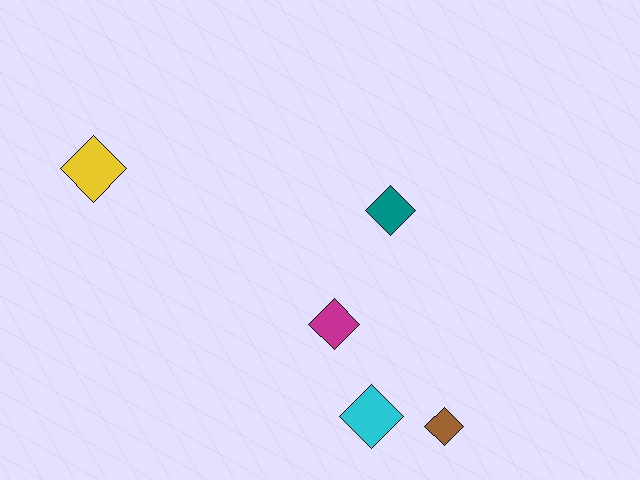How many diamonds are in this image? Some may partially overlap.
There are 5 diamonds.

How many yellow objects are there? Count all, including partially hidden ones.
There is 1 yellow object.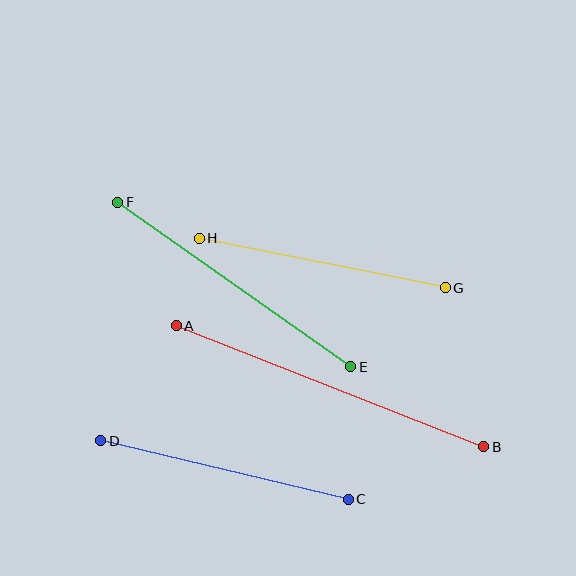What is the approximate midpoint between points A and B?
The midpoint is at approximately (330, 386) pixels.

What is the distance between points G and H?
The distance is approximately 251 pixels.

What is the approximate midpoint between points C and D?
The midpoint is at approximately (225, 470) pixels.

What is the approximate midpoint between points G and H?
The midpoint is at approximately (322, 263) pixels.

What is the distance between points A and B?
The distance is approximately 331 pixels.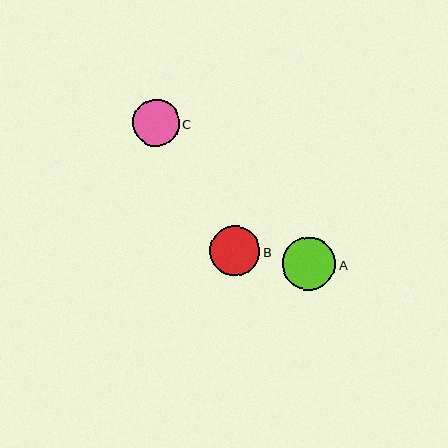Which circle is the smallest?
Circle C is the smallest with a size of approximately 47 pixels.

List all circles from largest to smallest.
From largest to smallest: A, B, C.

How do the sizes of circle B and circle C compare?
Circle B and circle C are approximately the same size.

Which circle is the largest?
Circle A is the largest with a size of approximately 53 pixels.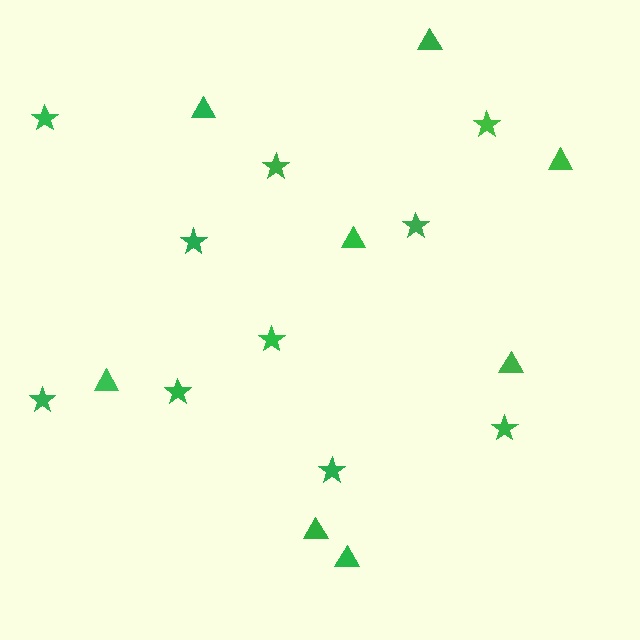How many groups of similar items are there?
There are 2 groups: one group of stars (10) and one group of triangles (8).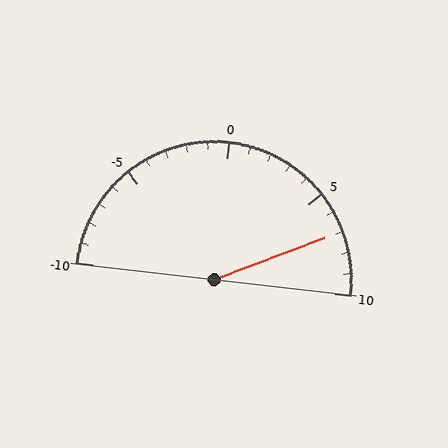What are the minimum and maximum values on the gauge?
The gauge ranges from -10 to 10.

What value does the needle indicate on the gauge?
The needle indicates approximately 7.